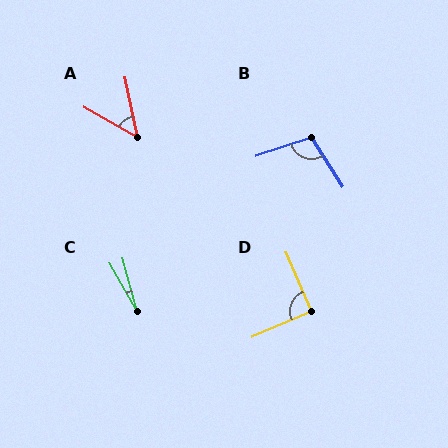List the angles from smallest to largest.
C (15°), A (49°), D (90°), B (104°).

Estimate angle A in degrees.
Approximately 49 degrees.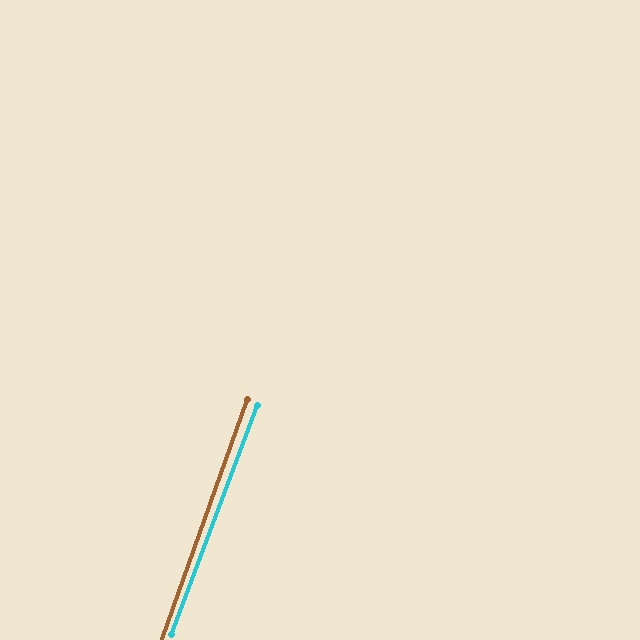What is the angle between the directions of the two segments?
Approximately 1 degree.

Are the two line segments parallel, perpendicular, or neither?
Parallel — their directions differ by only 1.0°.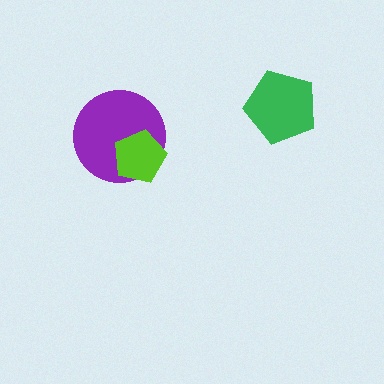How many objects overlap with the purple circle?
1 object overlaps with the purple circle.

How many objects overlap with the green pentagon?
0 objects overlap with the green pentagon.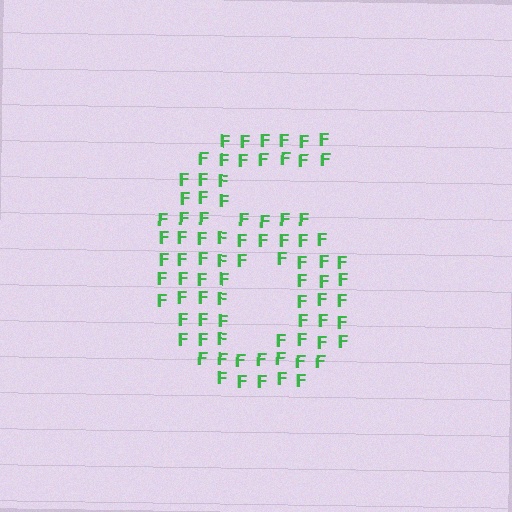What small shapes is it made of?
It is made of small letter F's.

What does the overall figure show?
The overall figure shows the digit 6.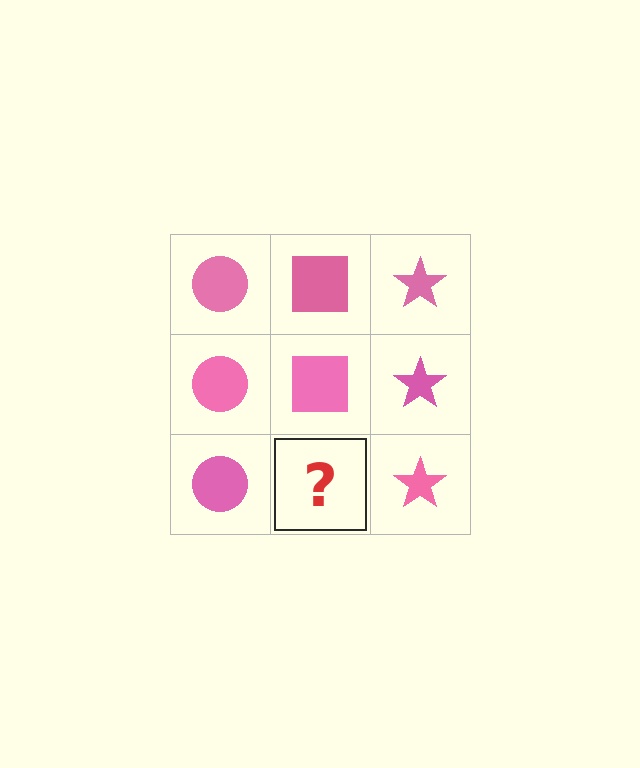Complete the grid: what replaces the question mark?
The question mark should be replaced with a pink square.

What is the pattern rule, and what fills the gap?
The rule is that each column has a consistent shape. The gap should be filled with a pink square.